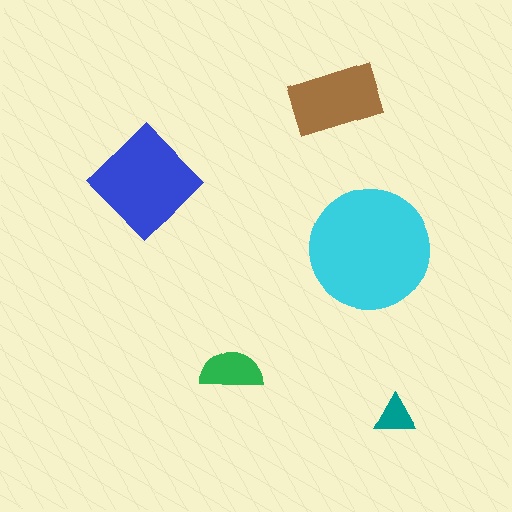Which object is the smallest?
The teal triangle.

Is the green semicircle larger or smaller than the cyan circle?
Smaller.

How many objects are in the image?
There are 5 objects in the image.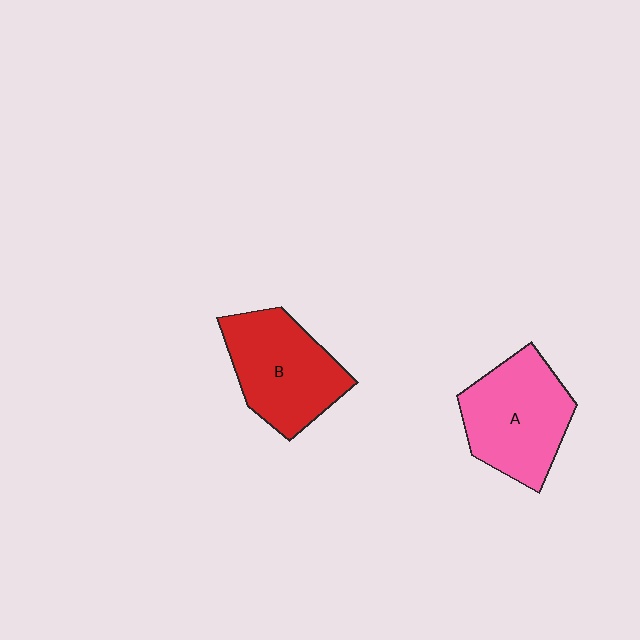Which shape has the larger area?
Shape A (pink).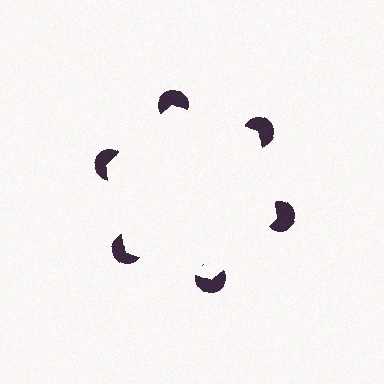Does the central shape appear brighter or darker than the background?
It typically appears slightly brighter than the background, even though no actual brightness change is drawn.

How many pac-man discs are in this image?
There are 6 — one at each vertex of the illusory hexagon.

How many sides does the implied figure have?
6 sides.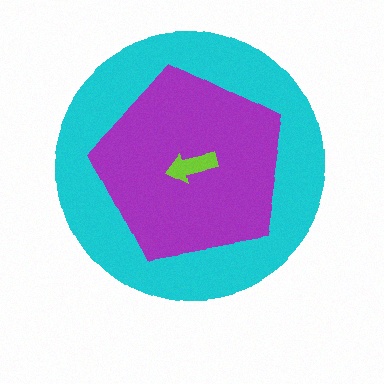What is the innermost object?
The lime arrow.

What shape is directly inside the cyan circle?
The purple pentagon.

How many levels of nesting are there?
3.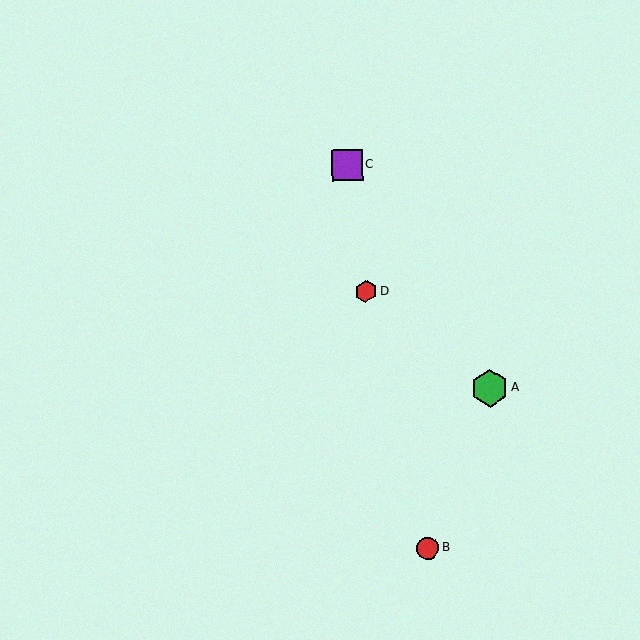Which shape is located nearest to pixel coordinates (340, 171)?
The purple square (labeled C) at (347, 165) is nearest to that location.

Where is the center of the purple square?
The center of the purple square is at (347, 165).